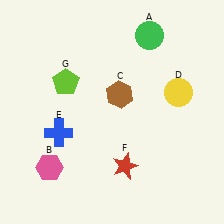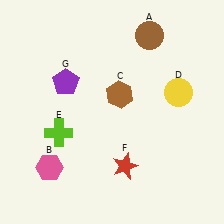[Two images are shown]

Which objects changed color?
A changed from green to brown. E changed from blue to lime. G changed from lime to purple.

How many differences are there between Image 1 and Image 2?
There are 3 differences between the two images.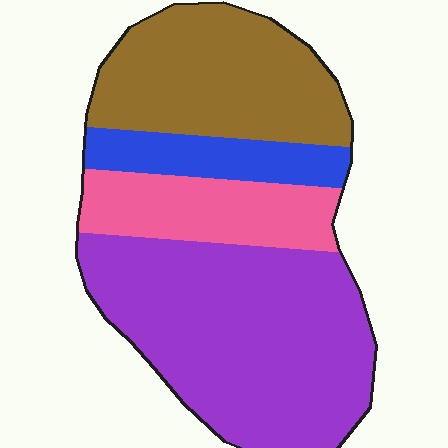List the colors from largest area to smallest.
From largest to smallest: purple, brown, pink, blue.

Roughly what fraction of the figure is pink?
Pink takes up about one sixth (1/6) of the figure.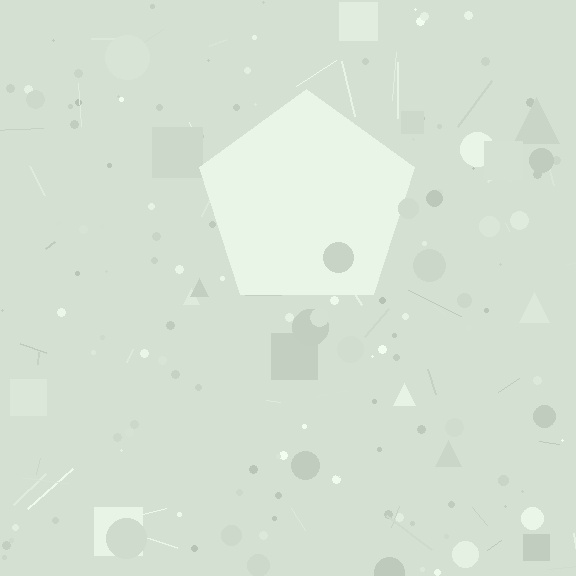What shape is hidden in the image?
A pentagon is hidden in the image.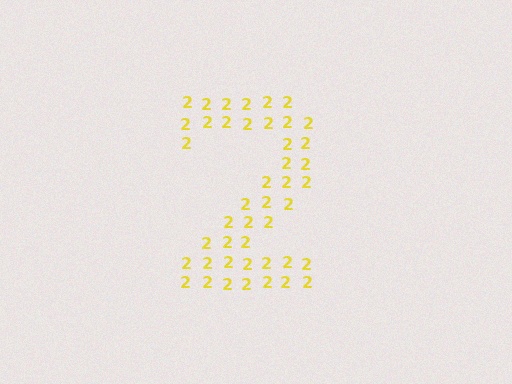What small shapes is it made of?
It is made of small digit 2's.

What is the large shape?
The large shape is the digit 2.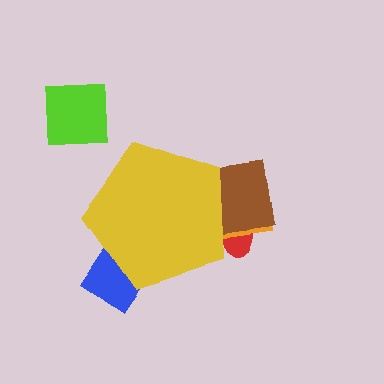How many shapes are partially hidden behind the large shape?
4 shapes are partially hidden.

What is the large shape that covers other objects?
A yellow pentagon.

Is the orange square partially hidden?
Yes, the orange square is partially hidden behind the yellow pentagon.